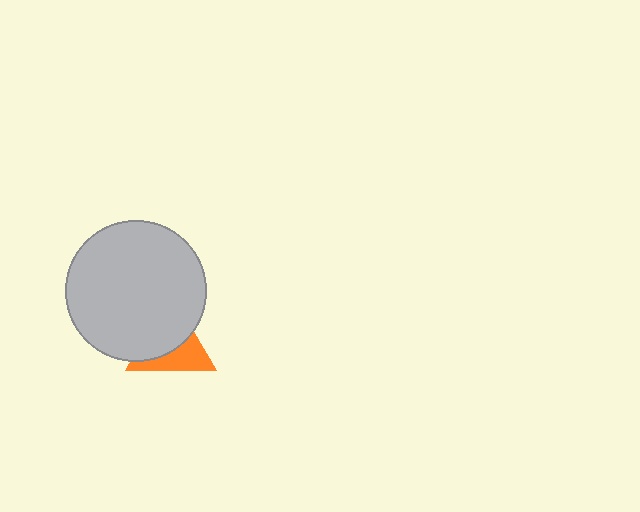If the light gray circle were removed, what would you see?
You would see the complete orange triangle.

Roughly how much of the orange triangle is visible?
A small part of it is visible (roughly 44%).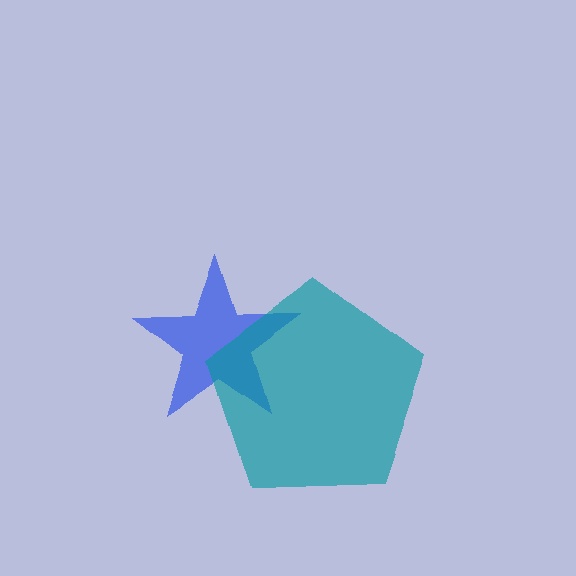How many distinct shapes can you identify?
There are 2 distinct shapes: a blue star, a teal pentagon.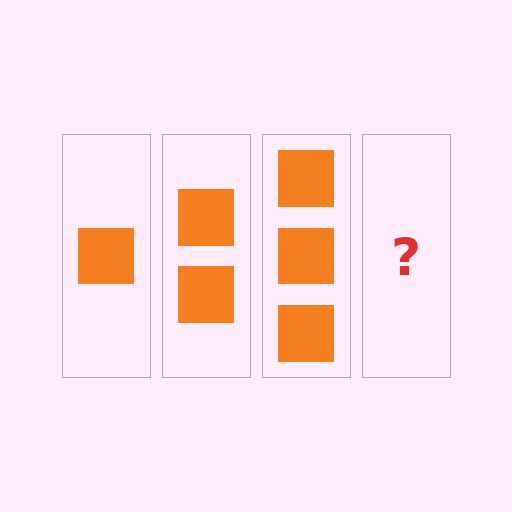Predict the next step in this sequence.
The next step is 4 squares.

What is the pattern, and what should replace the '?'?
The pattern is that each step adds one more square. The '?' should be 4 squares.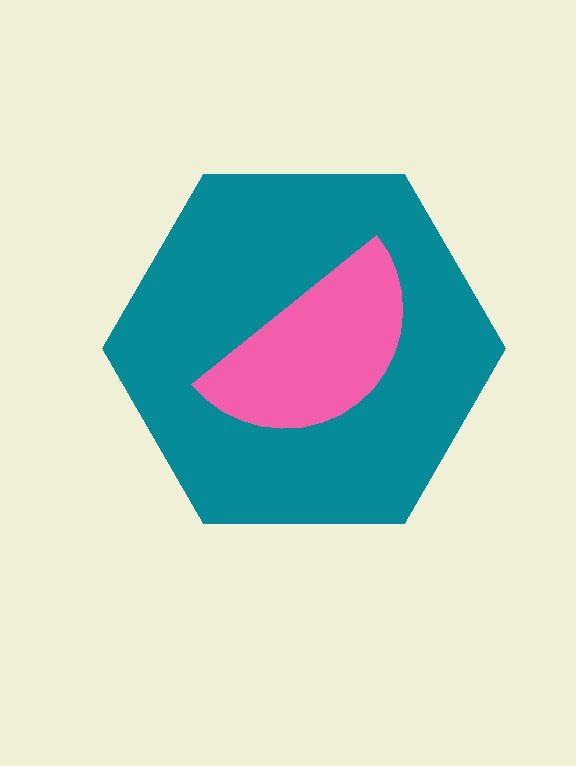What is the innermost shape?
The pink semicircle.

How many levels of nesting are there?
2.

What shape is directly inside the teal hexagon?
The pink semicircle.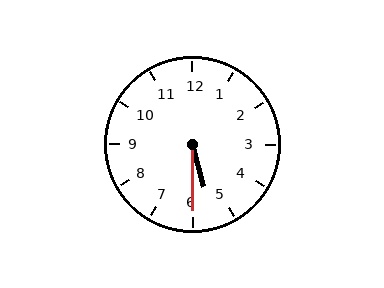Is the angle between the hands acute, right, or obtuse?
It is acute.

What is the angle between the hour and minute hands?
Approximately 15 degrees.